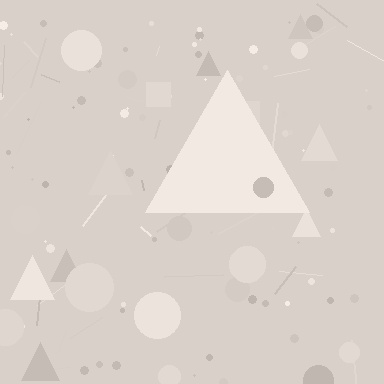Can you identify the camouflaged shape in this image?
The camouflaged shape is a triangle.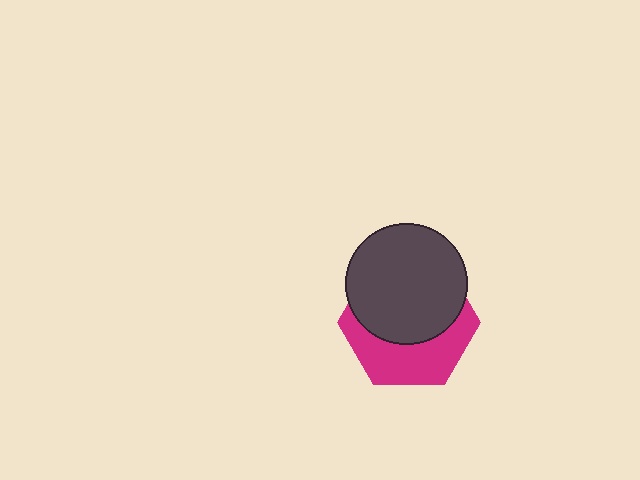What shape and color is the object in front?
The object in front is a dark gray circle.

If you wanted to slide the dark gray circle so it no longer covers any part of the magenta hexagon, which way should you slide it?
Slide it up — that is the most direct way to separate the two shapes.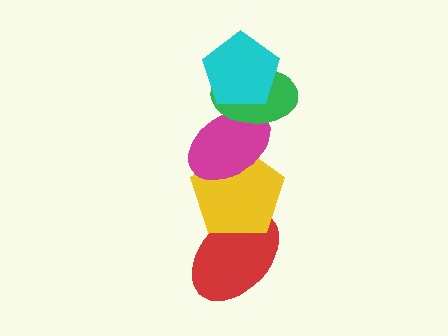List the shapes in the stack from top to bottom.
From top to bottom: the cyan pentagon, the green ellipse, the magenta ellipse, the yellow pentagon, the red ellipse.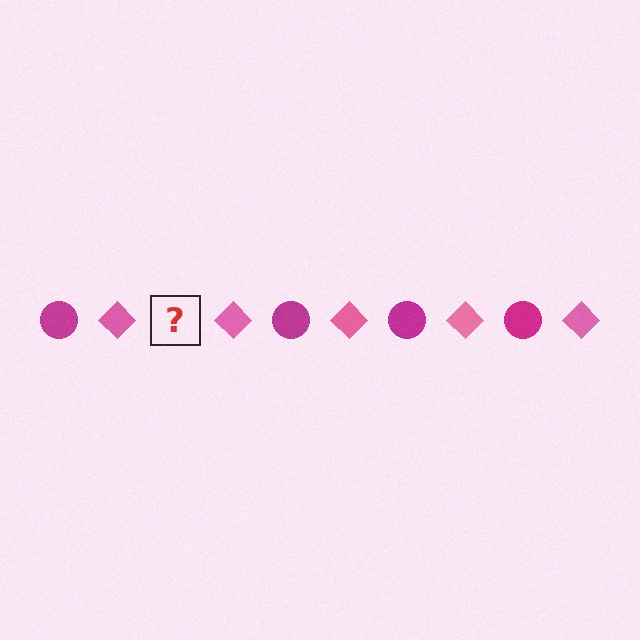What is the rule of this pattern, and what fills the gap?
The rule is that the pattern alternates between magenta circle and pink diamond. The gap should be filled with a magenta circle.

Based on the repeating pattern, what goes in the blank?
The blank should be a magenta circle.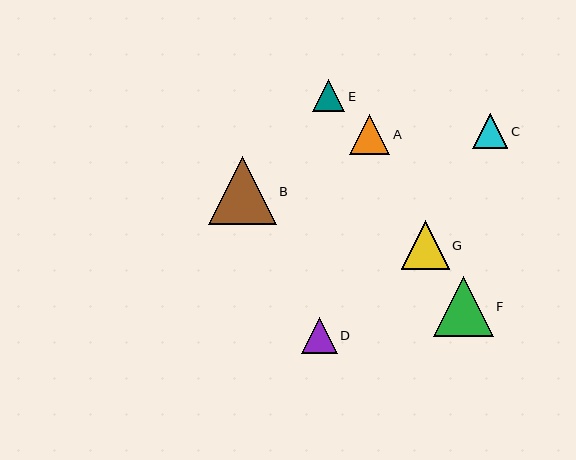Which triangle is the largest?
Triangle B is the largest with a size of approximately 68 pixels.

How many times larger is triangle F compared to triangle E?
Triangle F is approximately 1.9 times the size of triangle E.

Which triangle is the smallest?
Triangle E is the smallest with a size of approximately 32 pixels.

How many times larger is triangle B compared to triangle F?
Triangle B is approximately 1.1 times the size of triangle F.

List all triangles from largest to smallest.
From largest to smallest: B, F, G, A, D, C, E.